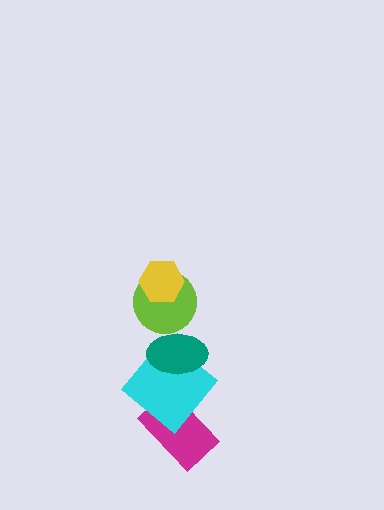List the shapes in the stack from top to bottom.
From top to bottom: the yellow hexagon, the lime circle, the teal ellipse, the cyan diamond, the magenta rectangle.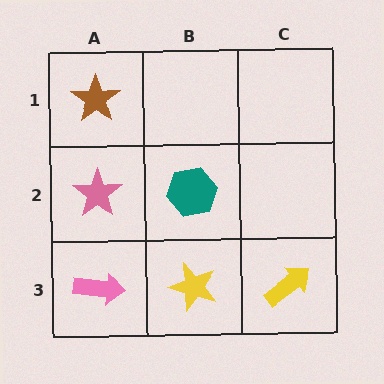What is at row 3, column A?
A pink arrow.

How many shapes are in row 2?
2 shapes.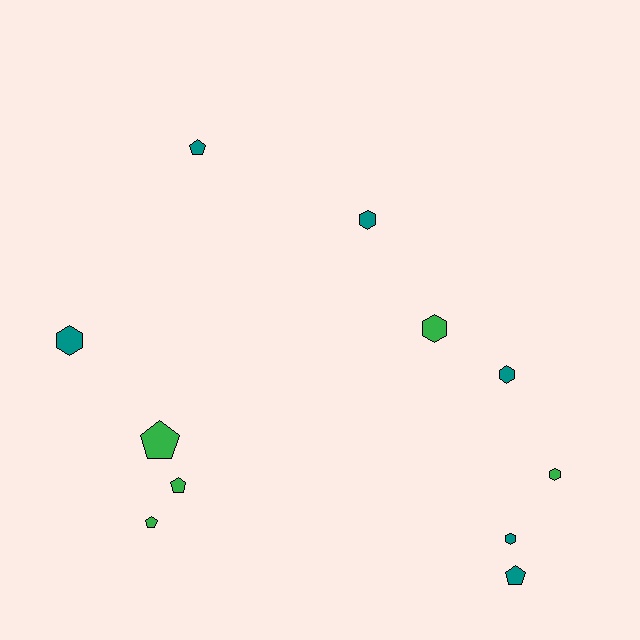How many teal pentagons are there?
There are 2 teal pentagons.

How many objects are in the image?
There are 11 objects.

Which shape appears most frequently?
Hexagon, with 6 objects.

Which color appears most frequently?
Teal, with 6 objects.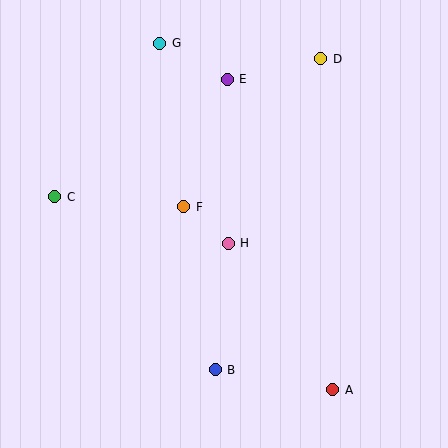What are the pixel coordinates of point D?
Point D is at (321, 59).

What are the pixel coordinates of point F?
Point F is at (184, 207).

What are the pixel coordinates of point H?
Point H is at (228, 243).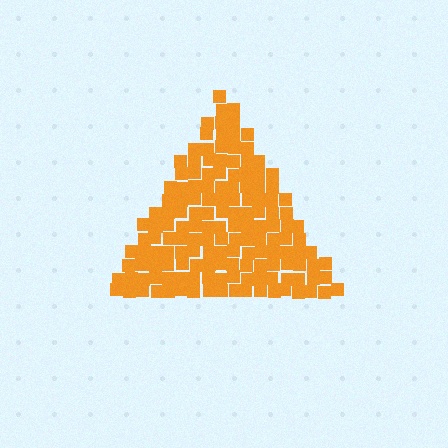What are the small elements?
The small elements are squares.